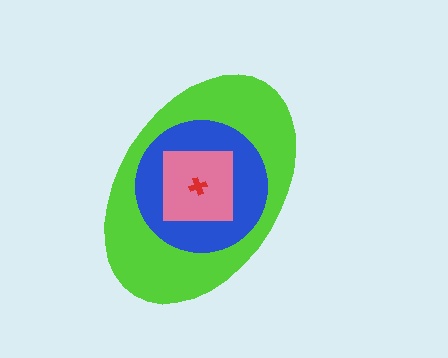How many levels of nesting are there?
4.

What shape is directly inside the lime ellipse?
The blue circle.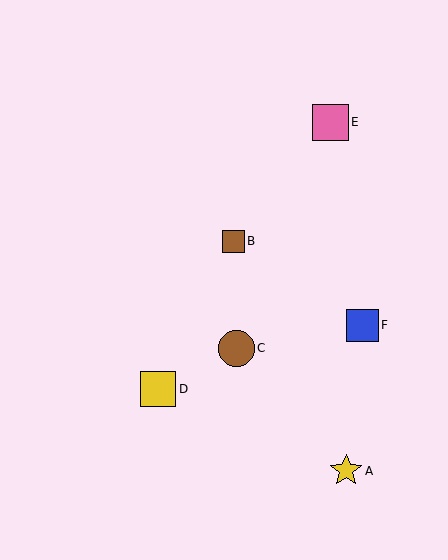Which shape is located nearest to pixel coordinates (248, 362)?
The brown circle (labeled C) at (236, 348) is nearest to that location.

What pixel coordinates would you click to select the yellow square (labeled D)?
Click at (158, 389) to select the yellow square D.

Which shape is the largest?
The brown circle (labeled C) is the largest.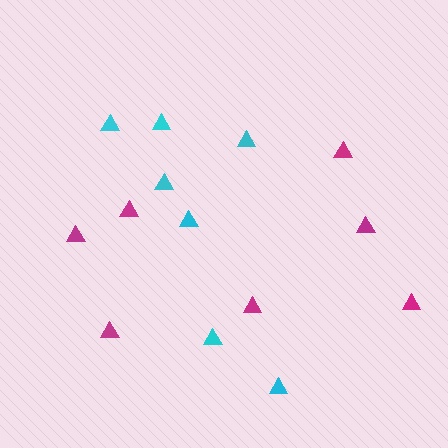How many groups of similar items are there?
There are 2 groups: one group of magenta triangles (7) and one group of cyan triangles (7).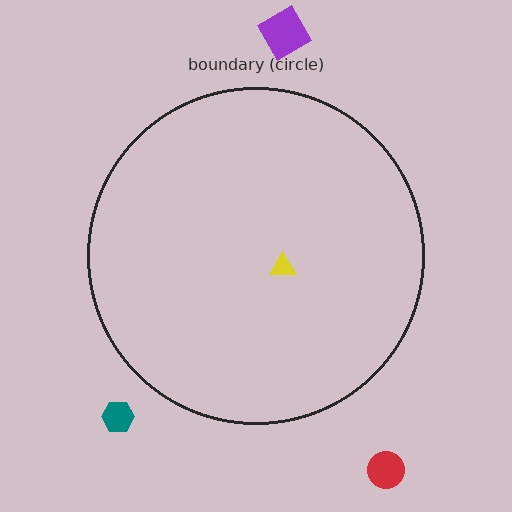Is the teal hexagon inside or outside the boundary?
Outside.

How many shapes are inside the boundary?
1 inside, 3 outside.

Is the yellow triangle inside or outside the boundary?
Inside.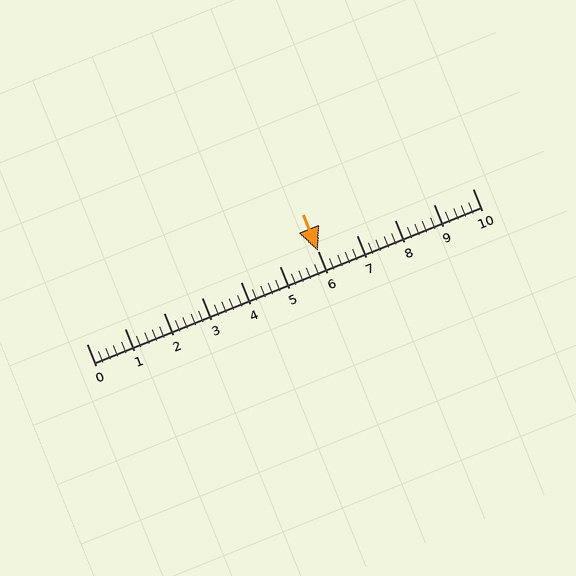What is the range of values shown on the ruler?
The ruler shows values from 0 to 10.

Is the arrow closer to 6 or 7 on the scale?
The arrow is closer to 6.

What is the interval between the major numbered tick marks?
The major tick marks are spaced 1 units apart.